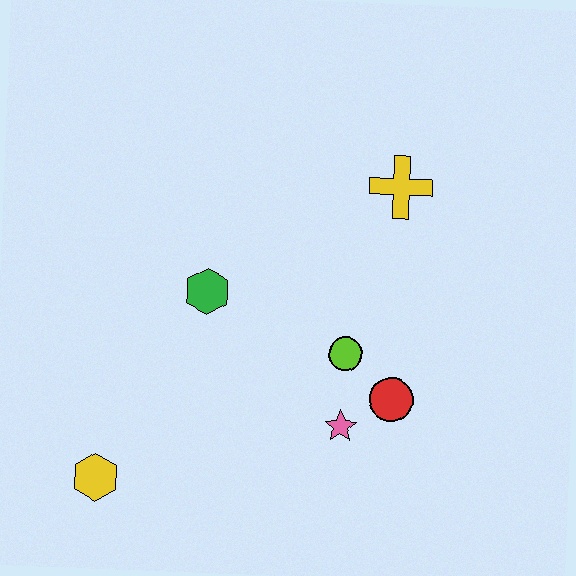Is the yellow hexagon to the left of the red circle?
Yes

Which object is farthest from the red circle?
The yellow hexagon is farthest from the red circle.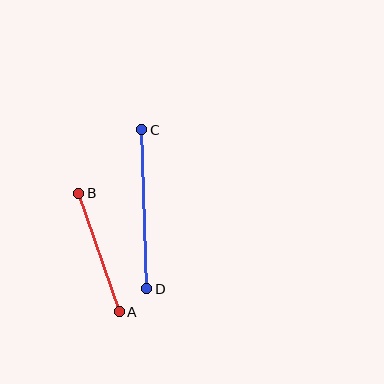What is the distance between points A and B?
The distance is approximately 125 pixels.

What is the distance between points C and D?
The distance is approximately 159 pixels.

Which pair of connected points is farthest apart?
Points C and D are farthest apart.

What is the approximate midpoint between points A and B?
The midpoint is at approximately (99, 253) pixels.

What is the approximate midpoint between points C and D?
The midpoint is at approximately (144, 209) pixels.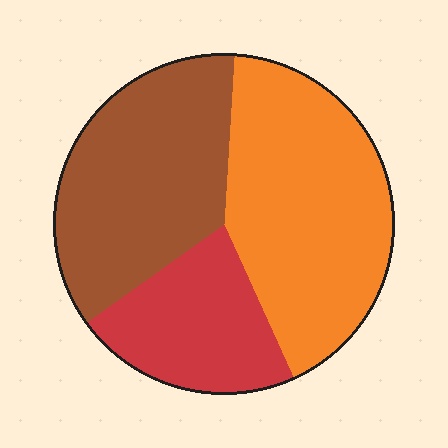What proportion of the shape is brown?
Brown takes up about three eighths (3/8) of the shape.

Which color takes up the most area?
Orange, at roughly 40%.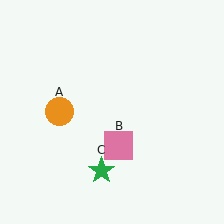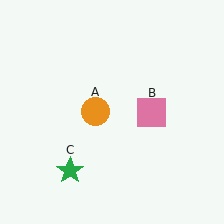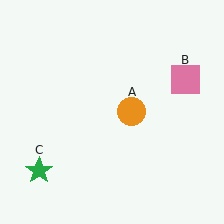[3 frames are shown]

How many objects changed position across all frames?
3 objects changed position: orange circle (object A), pink square (object B), green star (object C).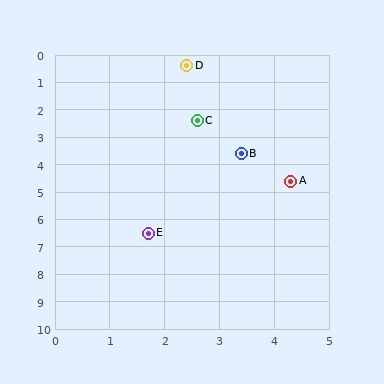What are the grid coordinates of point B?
Point B is at approximately (3.4, 3.6).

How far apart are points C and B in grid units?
Points C and B are about 1.4 grid units apart.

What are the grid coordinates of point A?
Point A is at approximately (4.3, 4.6).